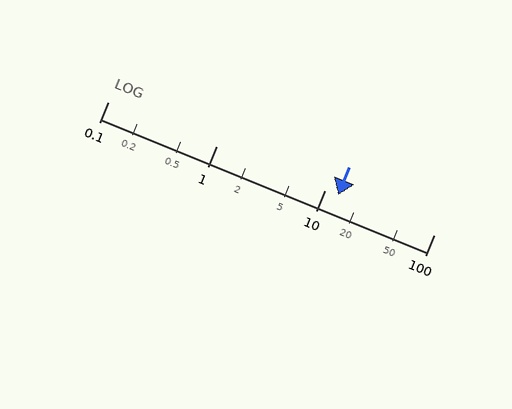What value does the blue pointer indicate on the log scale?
The pointer indicates approximately 13.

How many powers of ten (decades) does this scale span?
The scale spans 3 decades, from 0.1 to 100.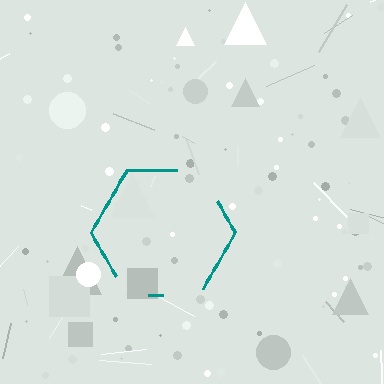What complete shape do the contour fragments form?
The contour fragments form a hexagon.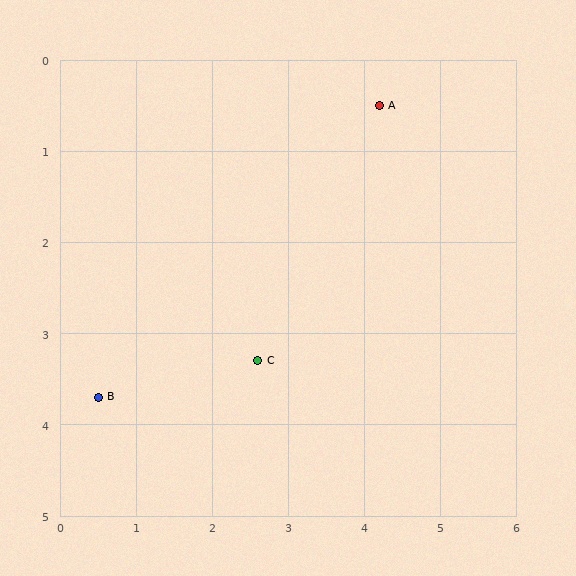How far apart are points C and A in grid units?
Points C and A are about 3.2 grid units apart.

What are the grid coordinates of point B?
Point B is at approximately (0.5, 3.7).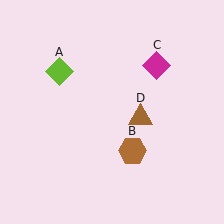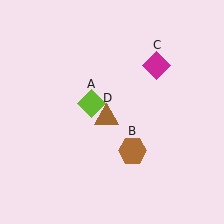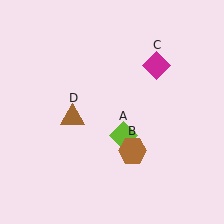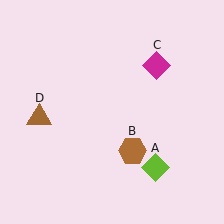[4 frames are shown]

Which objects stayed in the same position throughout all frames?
Brown hexagon (object B) and magenta diamond (object C) remained stationary.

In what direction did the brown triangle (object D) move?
The brown triangle (object D) moved left.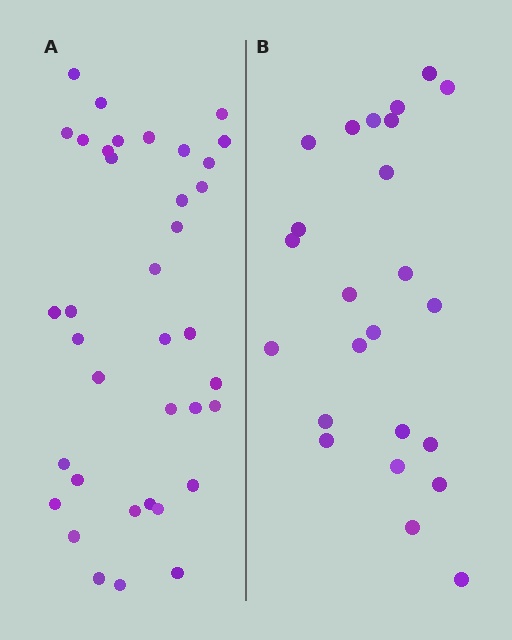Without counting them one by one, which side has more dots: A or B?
Region A (the left region) has more dots.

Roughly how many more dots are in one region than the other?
Region A has approximately 15 more dots than region B.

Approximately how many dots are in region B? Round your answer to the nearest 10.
About 20 dots. (The exact count is 24, which rounds to 20.)